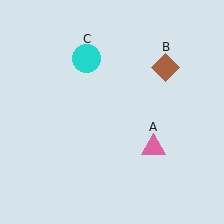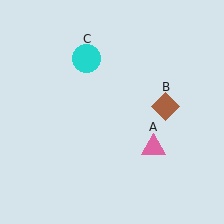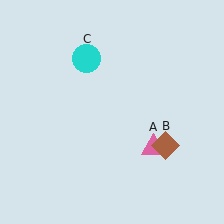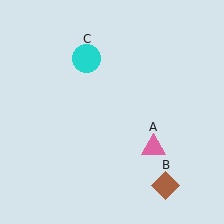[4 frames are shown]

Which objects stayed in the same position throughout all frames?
Pink triangle (object A) and cyan circle (object C) remained stationary.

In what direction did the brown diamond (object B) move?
The brown diamond (object B) moved down.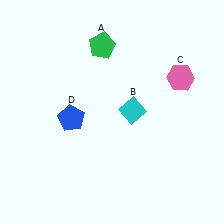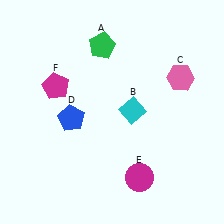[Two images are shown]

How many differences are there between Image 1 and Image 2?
There are 2 differences between the two images.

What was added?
A magenta circle (E), a magenta pentagon (F) were added in Image 2.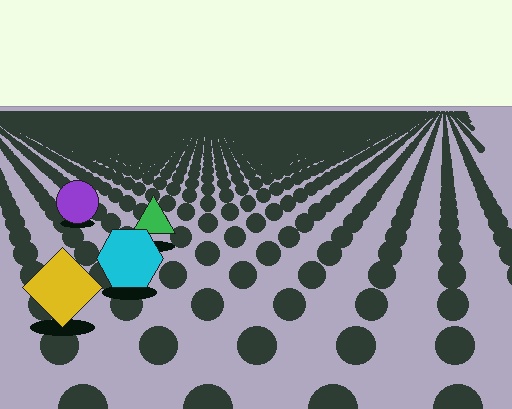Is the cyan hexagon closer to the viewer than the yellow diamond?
No. The yellow diamond is closer — you can tell from the texture gradient: the ground texture is coarser near it.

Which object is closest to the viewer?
The yellow diamond is closest. The texture marks near it are larger and more spread out.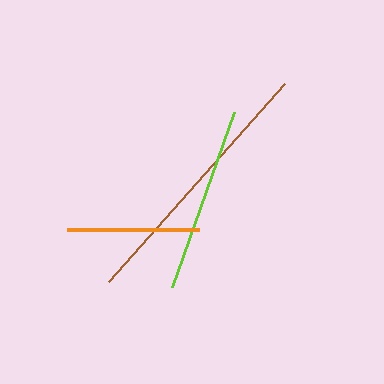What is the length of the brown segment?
The brown segment is approximately 265 pixels long.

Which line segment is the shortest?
The orange line is the shortest at approximately 132 pixels.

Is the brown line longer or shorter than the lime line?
The brown line is longer than the lime line.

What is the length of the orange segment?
The orange segment is approximately 132 pixels long.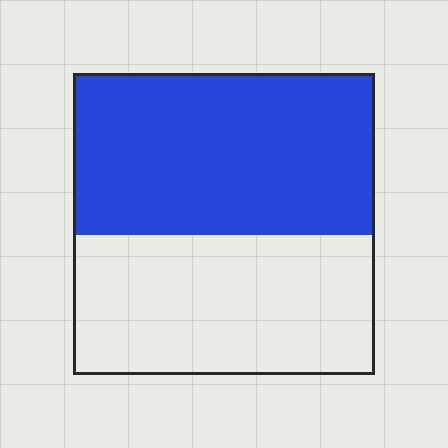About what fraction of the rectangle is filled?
About one half (1/2).